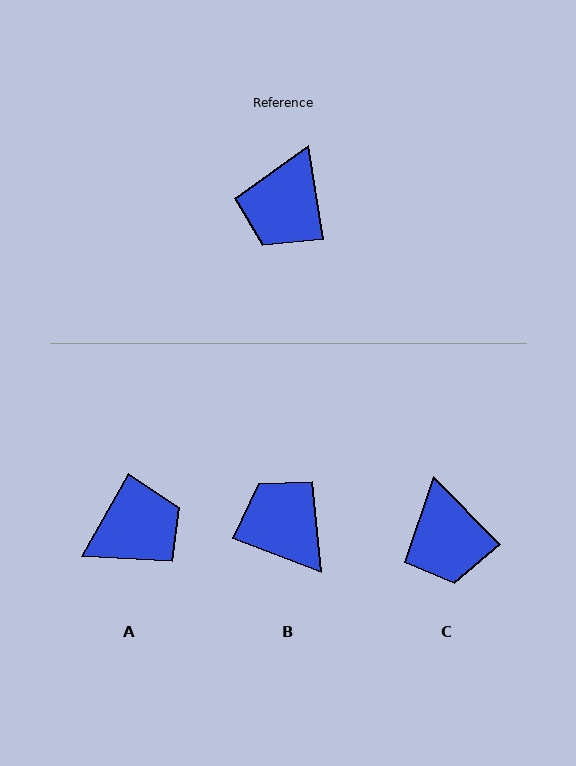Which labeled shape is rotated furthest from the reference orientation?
A, about 141 degrees away.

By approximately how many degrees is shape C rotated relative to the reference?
Approximately 35 degrees counter-clockwise.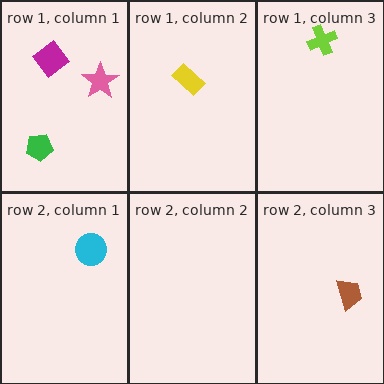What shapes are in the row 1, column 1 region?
The green pentagon, the magenta diamond, the pink star.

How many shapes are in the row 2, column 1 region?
1.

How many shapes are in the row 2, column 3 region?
1.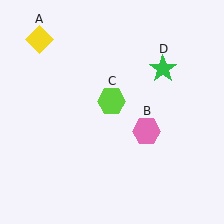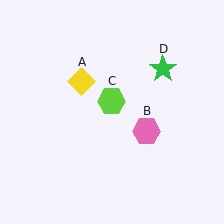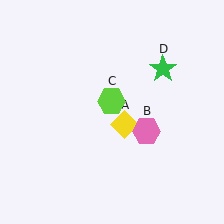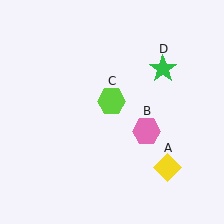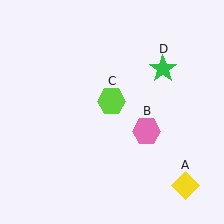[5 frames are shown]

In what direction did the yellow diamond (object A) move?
The yellow diamond (object A) moved down and to the right.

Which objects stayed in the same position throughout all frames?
Pink hexagon (object B) and lime hexagon (object C) and green star (object D) remained stationary.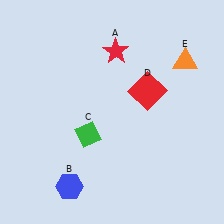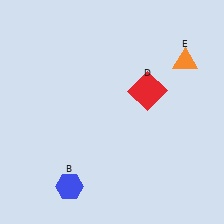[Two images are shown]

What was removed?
The green diamond (C), the red star (A) were removed in Image 2.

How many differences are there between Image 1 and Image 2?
There are 2 differences between the two images.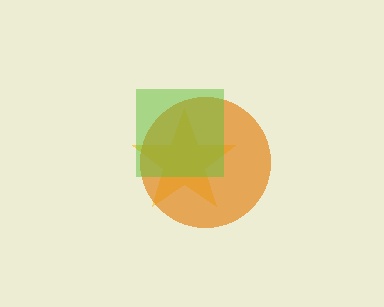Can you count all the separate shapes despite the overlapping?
Yes, there are 3 separate shapes.